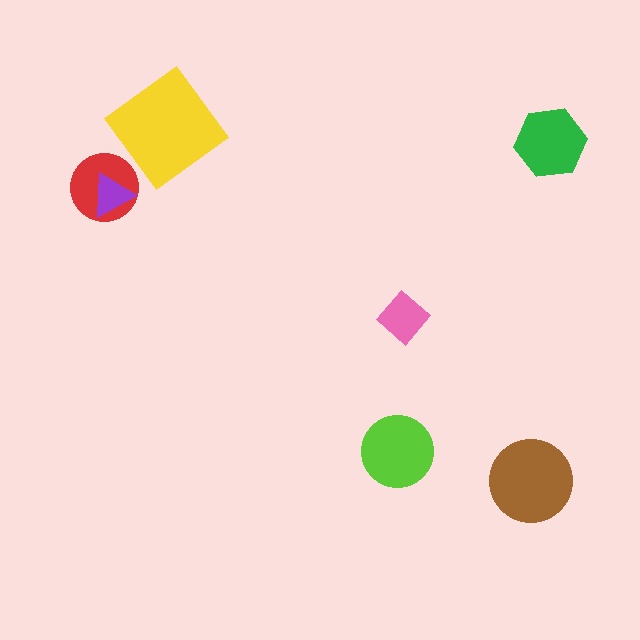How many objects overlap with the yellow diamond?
0 objects overlap with the yellow diamond.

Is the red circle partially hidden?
Yes, it is partially covered by another shape.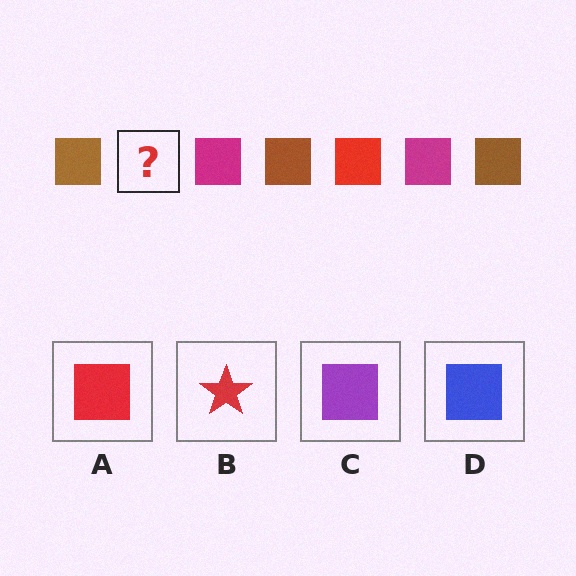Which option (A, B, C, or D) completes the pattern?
A.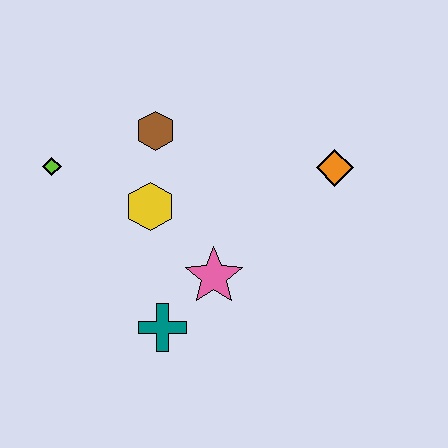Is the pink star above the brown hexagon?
No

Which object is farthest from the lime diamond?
The orange diamond is farthest from the lime diamond.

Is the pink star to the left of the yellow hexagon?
No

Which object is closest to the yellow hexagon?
The brown hexagon is closest to the yellow hexagon.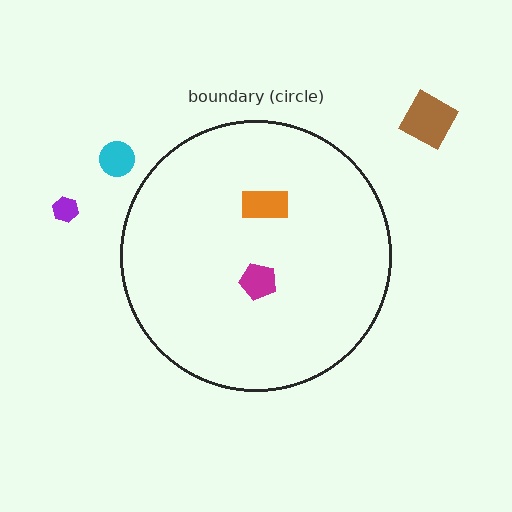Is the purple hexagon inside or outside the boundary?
Outside.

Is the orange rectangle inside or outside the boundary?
Inside.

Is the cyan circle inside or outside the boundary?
Outside.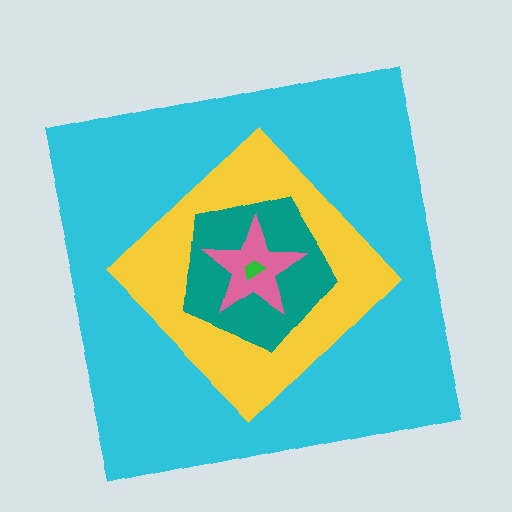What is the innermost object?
The green trapezoid.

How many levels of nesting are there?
5.